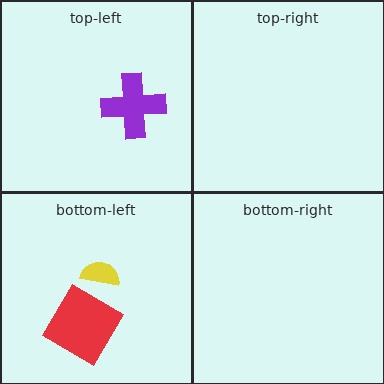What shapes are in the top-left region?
The purple cross.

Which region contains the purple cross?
The top-left region.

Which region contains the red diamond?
The bottom-left region.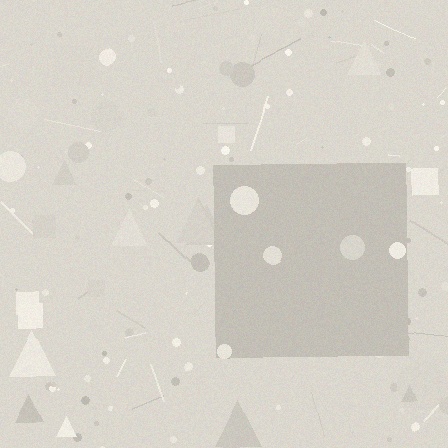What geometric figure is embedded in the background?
A square is embedded in the background.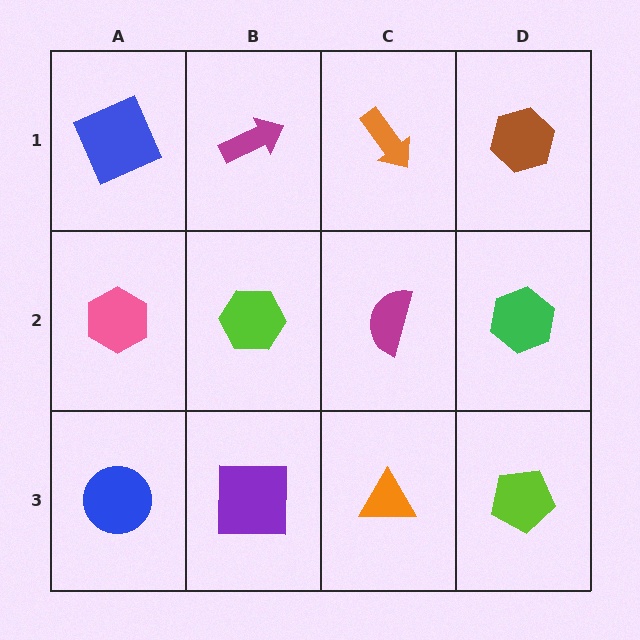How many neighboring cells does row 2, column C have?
4.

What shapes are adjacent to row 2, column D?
A brown hexagon (row 1, column D), a lime pentagon (row 3, column D), a magenta semicircle (row 2, column C).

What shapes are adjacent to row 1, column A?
A pink hexagon (row 2, column A), a magenta arrow (row 1, column B).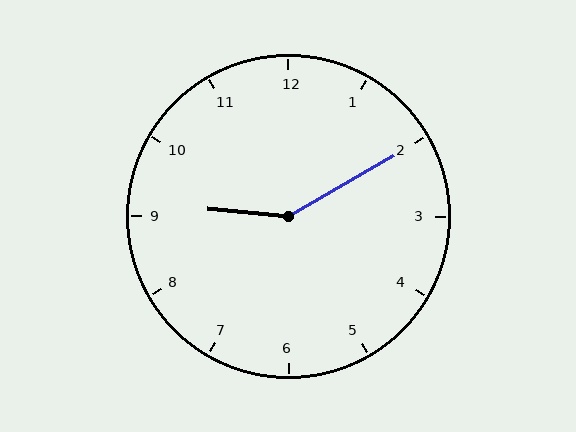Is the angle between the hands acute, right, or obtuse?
It is obtuse.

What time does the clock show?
9:10.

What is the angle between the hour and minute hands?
Approximately 145 degrees.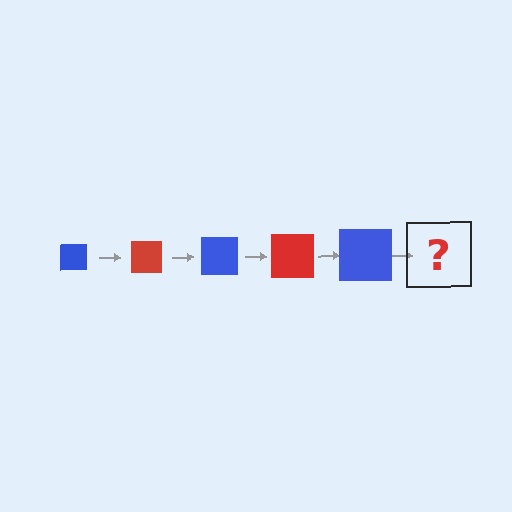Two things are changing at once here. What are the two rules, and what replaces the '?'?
The two rules are that the square grows larger each step and the color cycles through blue and red. The '?' should be a red square, larger than the previous one.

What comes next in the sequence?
The next element should be a red square, larger than the previous one.